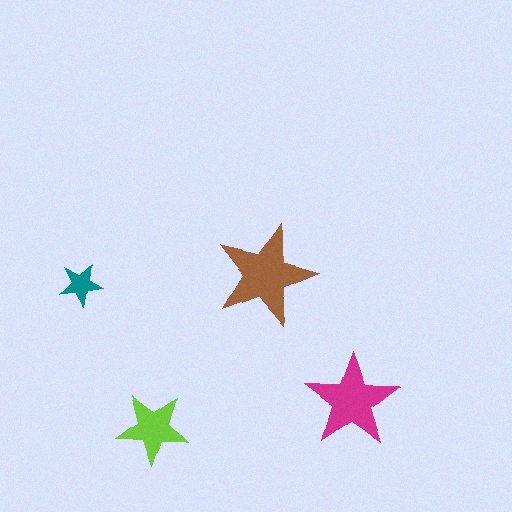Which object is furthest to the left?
The teal star is leftmost.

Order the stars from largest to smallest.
the brown one, the magenta one, the lime one, the teal one.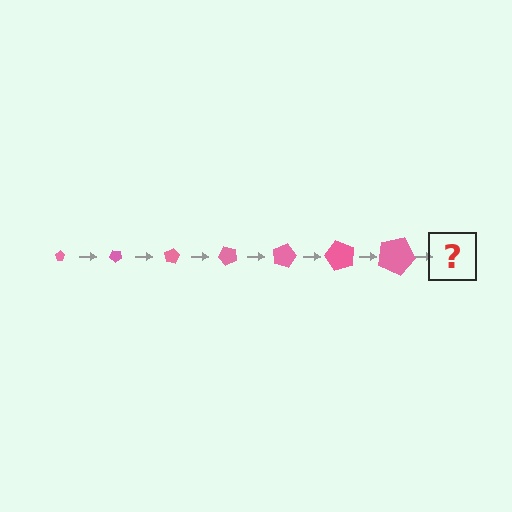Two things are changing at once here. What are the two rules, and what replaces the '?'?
The two rules are that the pentagon grows larger each step and it rotates 40 degrees each step. The '?' should be a pentagon, larger than the previous one and rotated 280 degrees from the start.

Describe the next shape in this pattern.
It should be a pentagon, larger than the previous one and rotated 280 degrees from the start.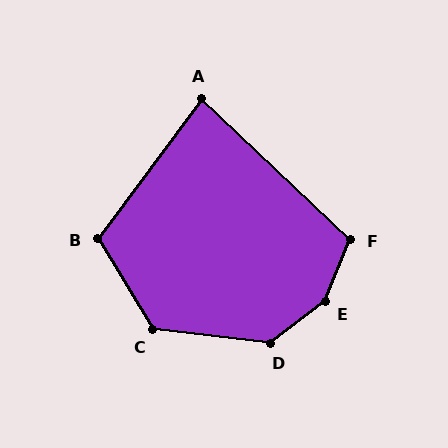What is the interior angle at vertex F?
Approximately 111 degrees (obtuse).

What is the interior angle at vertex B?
Approximately 112 degrees (obtuse).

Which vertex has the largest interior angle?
E, at approximately 149 degrees.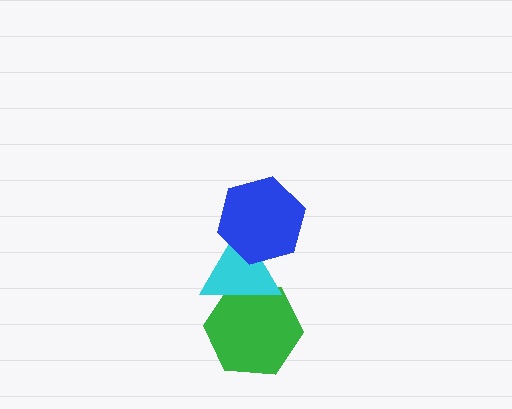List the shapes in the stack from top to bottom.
From top to bottom: the blue hexagon, the cyan triangle, the green hexagon.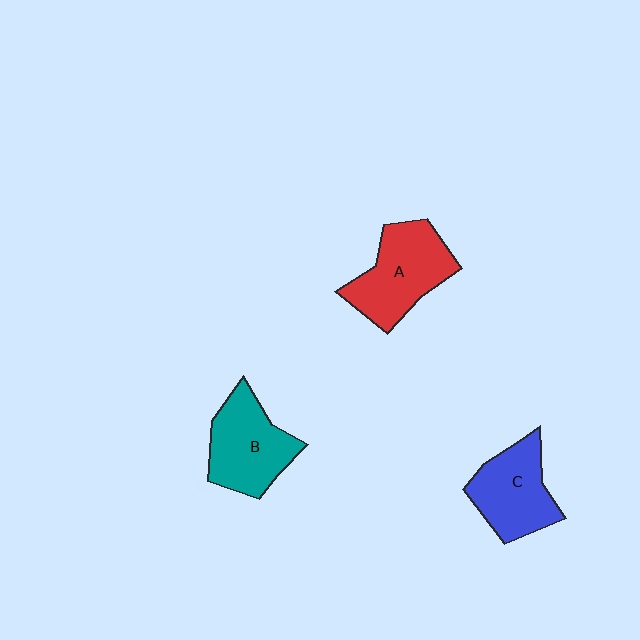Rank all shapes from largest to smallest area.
From largest to smallest: A (red), B (teal), C (blue).